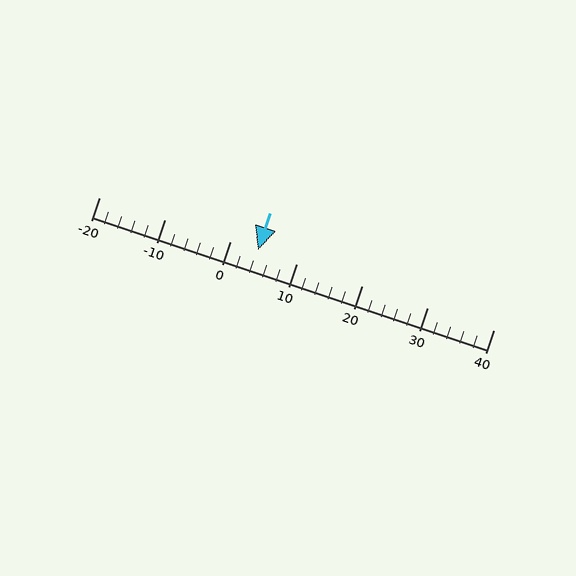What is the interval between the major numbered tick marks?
The major tick marks are spaced 10 units apart.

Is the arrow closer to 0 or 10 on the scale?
The arrow is closer to 0.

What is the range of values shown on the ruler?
The ruler shows values from -20 to 40.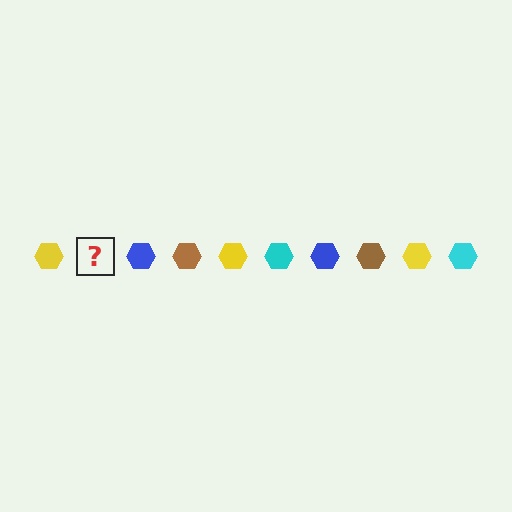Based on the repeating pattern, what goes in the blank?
The blank should be a cyan hexagon.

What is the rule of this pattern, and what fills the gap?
The rule is that the pattern cycles through yellow, cyan, blue, brown hexagons. The gap should be filled with a cyan hexagon.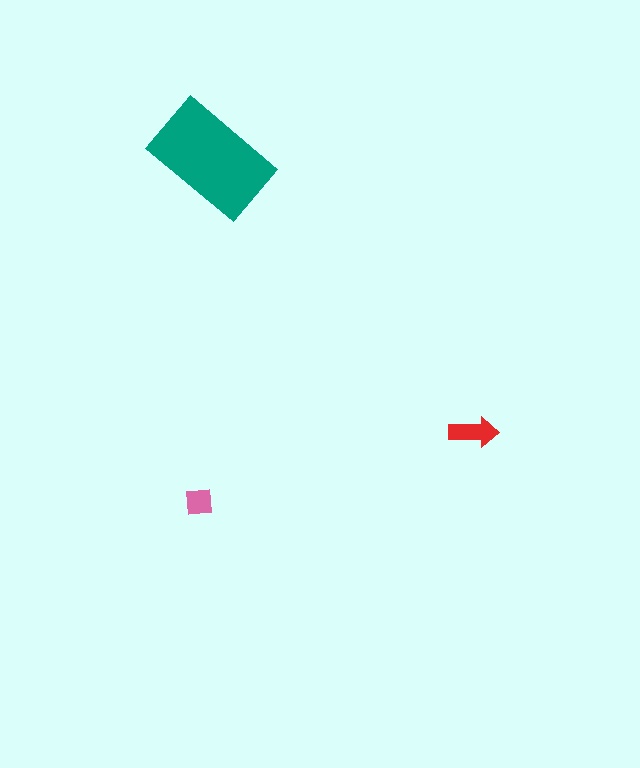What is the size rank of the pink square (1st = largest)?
3rd.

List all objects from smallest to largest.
The pink square, the red arrow, the teal rectangle.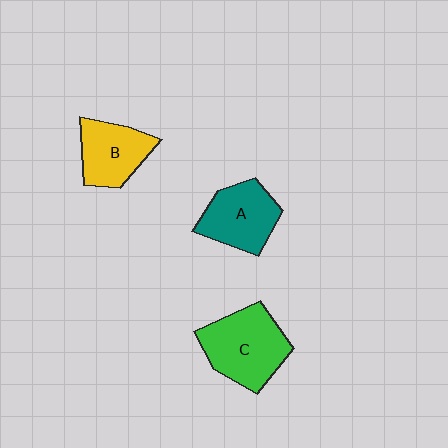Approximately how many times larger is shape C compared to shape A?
Approximately 1.3 times.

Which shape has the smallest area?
Shape B (yellow).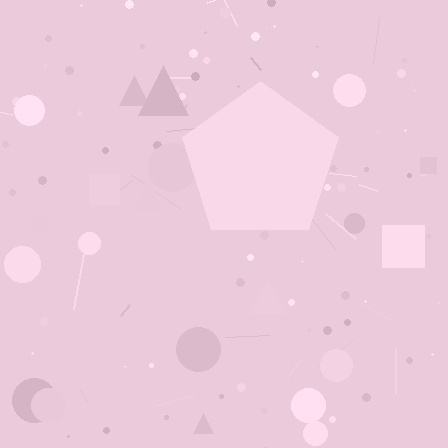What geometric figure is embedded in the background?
A pentagon is embedded in the background.